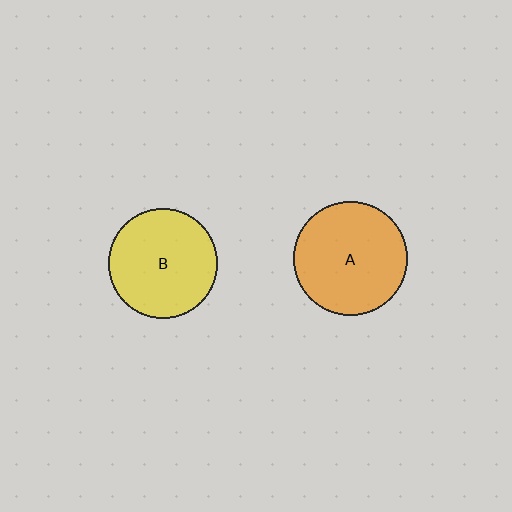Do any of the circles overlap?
No, none of the circles overlap.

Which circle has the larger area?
Circle A (orange).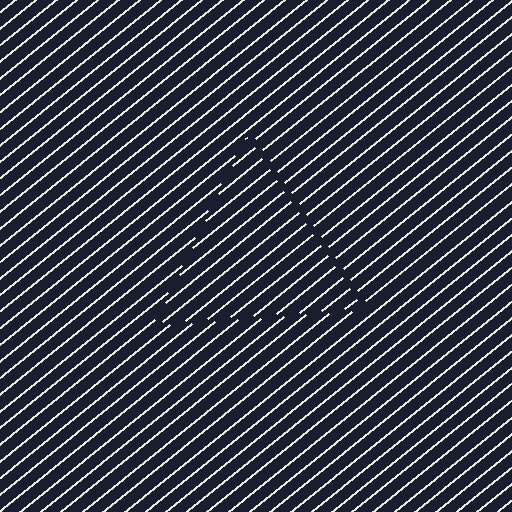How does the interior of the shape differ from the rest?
The interior of the shape contains the same grating, shifted by half a period — the contour is defined by the phase discontinuity where line-ends from the inner and outer gratings abut.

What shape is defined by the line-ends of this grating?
An illusory triangle. The interior of the shape contains the same grating, shifted by half a period — the contour is defined by the phase discontinuity where line-ends from the inner and outer gratings abut.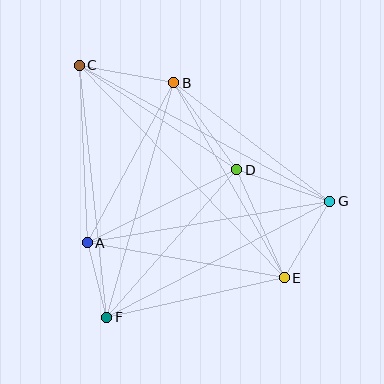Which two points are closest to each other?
Points A and F are closest to each other.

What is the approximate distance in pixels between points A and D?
The distance between A and D is approximately 166 pixels.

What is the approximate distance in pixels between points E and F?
The distance between E and F is approximately 182 pixels.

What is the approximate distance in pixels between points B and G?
The distance between B and G is approximately 196 pixels.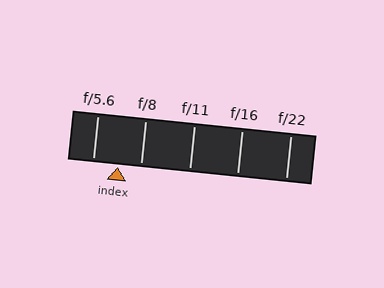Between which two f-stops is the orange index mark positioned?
The index mark is between f/5.6 and f/8.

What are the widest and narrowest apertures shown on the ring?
The widest aperture shown is f/5.6 and the narrowest is f/22.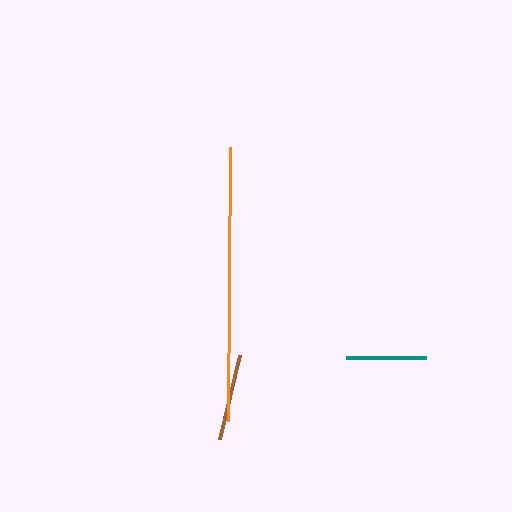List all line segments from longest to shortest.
From longest to shortest: orange, brown, teal.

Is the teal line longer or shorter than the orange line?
The orange line is longer than the teal line.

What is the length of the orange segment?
The orange segment is approximately 274 pixels long.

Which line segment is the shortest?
The teal line is the shortest at approximately 80 pixels.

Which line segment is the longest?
The orange line is the longest at approximately 274 pixels.